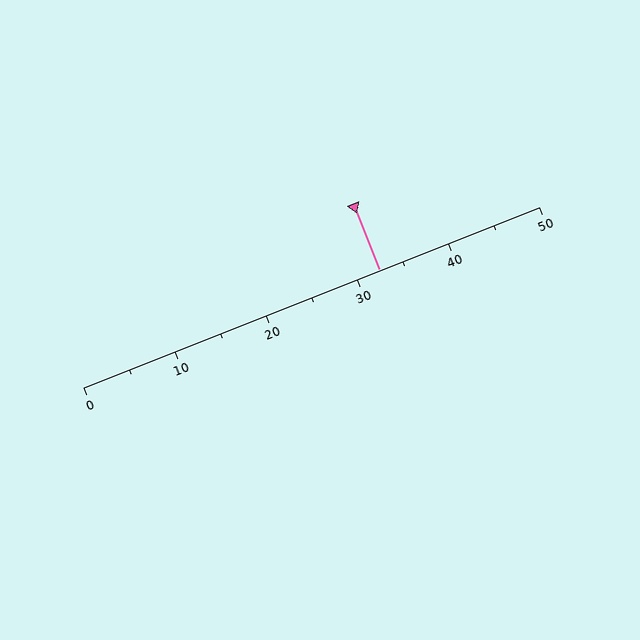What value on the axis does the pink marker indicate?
The marker indicates approximately 32.5.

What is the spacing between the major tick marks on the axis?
The major ticks are spaced 10 apart.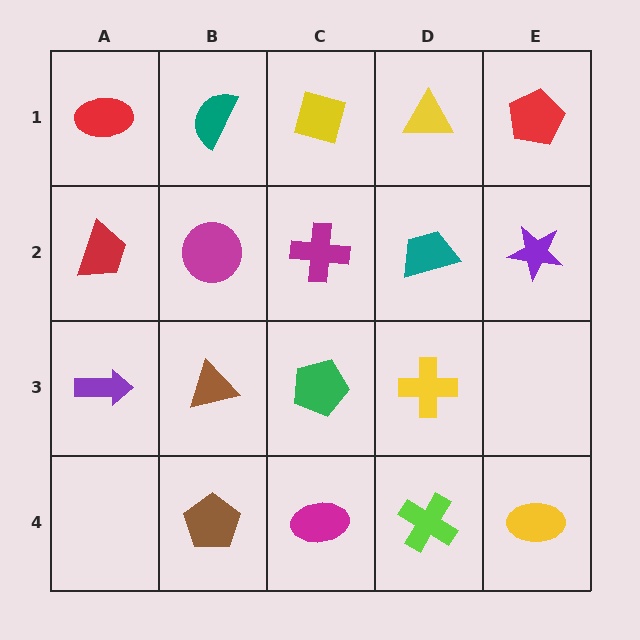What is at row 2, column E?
A purple star.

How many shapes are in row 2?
5 shapes.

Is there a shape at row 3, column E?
No, that cell is empty.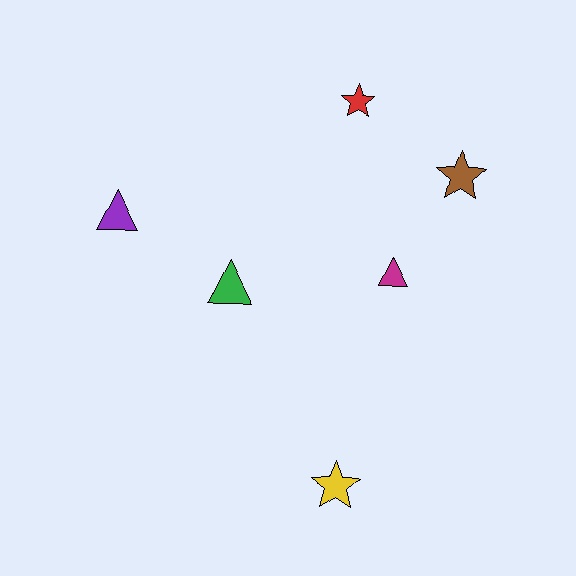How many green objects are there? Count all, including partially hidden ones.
There is 1 green object.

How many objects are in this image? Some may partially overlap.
There are 6 objects.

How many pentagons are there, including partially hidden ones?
There are no pentagons.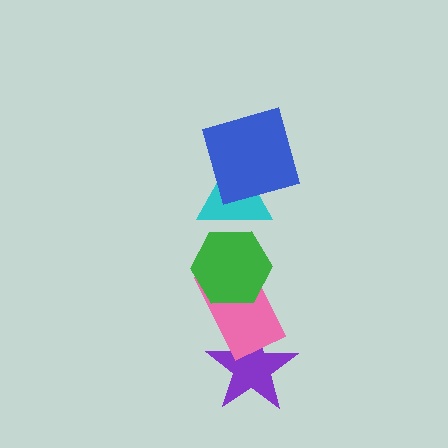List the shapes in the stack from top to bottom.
From top to bottom: the blue square, the cyan triangle, the green hexagon, the pink rectangle, the purple star.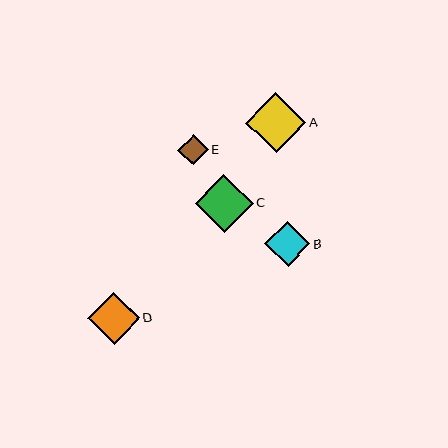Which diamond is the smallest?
Diamond E is the smallest with a size of approximately 30 pixels.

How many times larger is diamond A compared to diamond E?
Diamond A is approximately 2.0 times the size of diamond E.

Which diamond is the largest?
Diamond A is the largest with a size of approximately 60 pixels.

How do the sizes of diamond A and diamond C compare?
Diamond A and diamond C are approximately the same size.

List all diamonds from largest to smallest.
From largest to smallest: A, C, D, B, E.